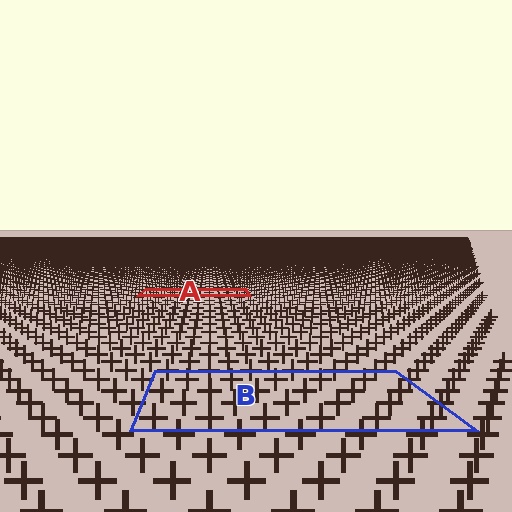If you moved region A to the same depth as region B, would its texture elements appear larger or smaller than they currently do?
They would appear larger. At a closer depth, the same texture elements are projected at a bigger on-screen size.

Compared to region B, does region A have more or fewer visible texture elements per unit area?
Region A has more texture elements per unit area — they are packed more densely because it is farther away.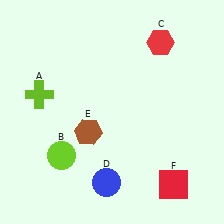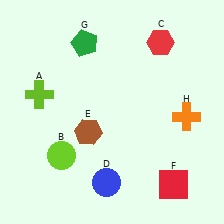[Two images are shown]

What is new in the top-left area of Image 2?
A green pentagon (G) was added in the top-left area of Image 2.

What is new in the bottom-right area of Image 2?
An orange cross (H) was added in the bottom-right area of Image 2.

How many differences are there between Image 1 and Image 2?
There are 2 differences between the two images.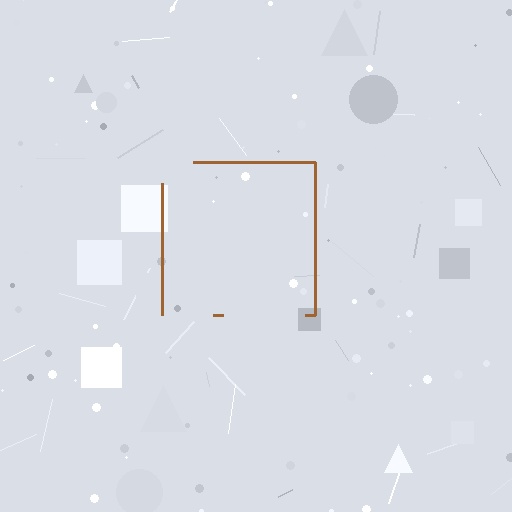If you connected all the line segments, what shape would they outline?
They would outline a square.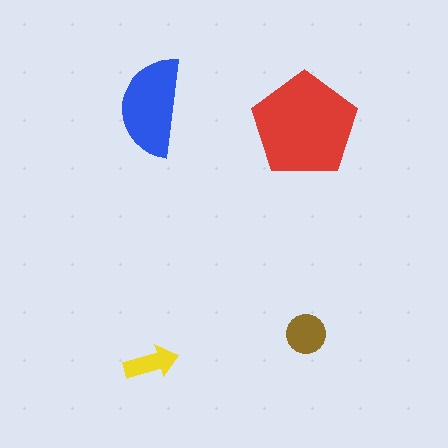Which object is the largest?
The red pentagon.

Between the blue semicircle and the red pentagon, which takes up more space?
The red pentagon.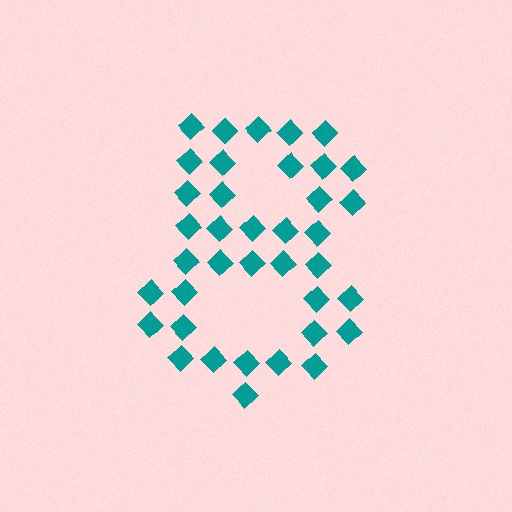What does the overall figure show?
The overall figure shows the digit 8.